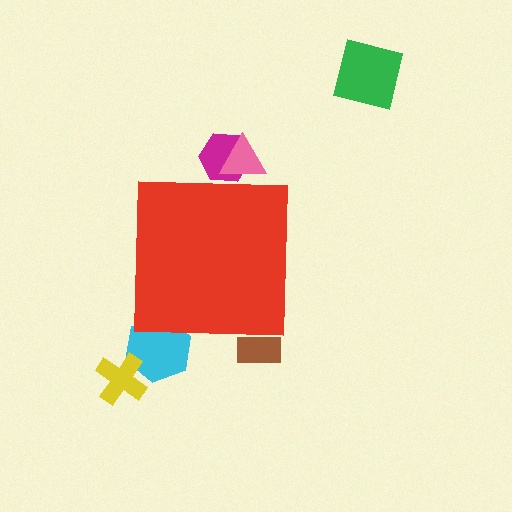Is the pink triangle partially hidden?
Yes, the pink triangle is partially hidden behind the red square.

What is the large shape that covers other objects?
A red square.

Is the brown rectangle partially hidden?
Yes, the brown rectangle is partially hidden behind the red square.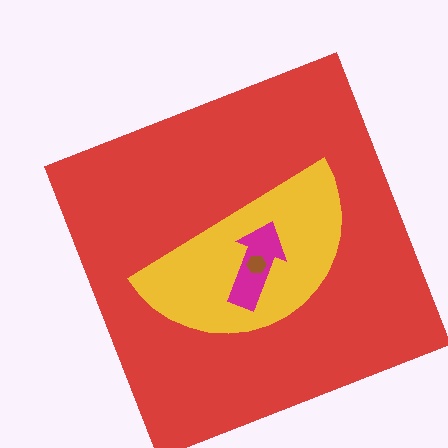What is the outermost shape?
The red square.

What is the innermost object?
The brown hexagon.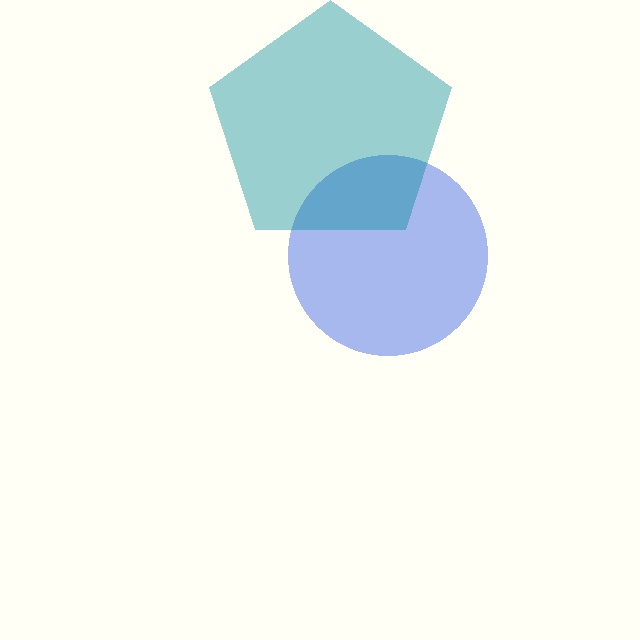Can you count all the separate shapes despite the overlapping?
Yes, there are 2 separate shapes.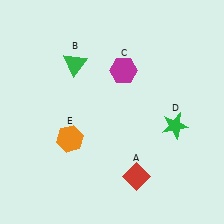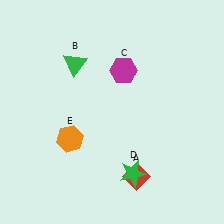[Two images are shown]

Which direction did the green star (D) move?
The green star (D) moved down.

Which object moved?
The green star (D) moved down.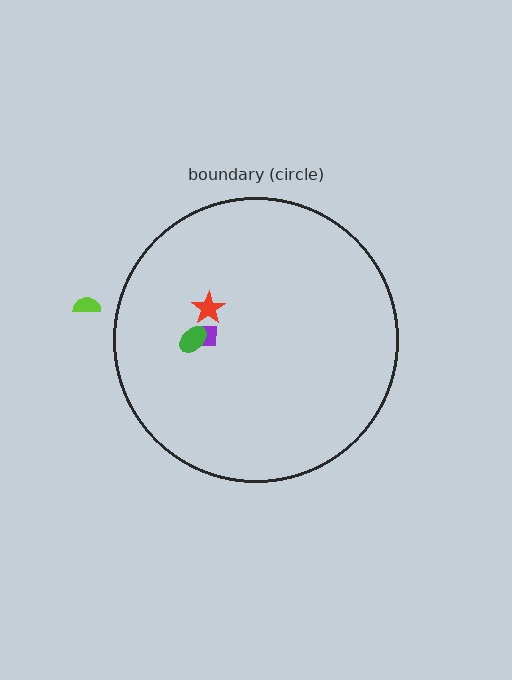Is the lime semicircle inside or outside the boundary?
Outside.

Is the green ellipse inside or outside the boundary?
Inside.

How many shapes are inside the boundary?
3 inside, 1 outside.